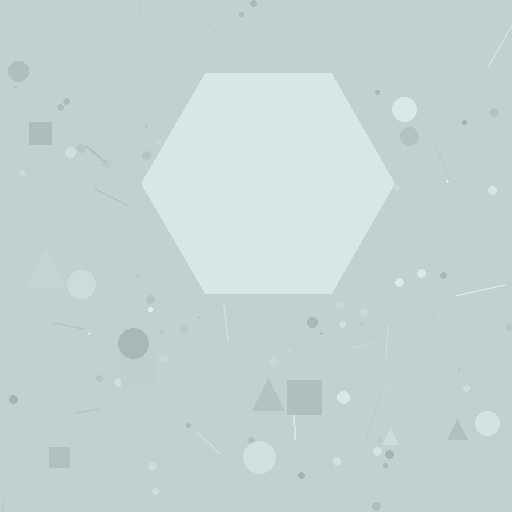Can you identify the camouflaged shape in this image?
The camouflaged shape is a hexagon.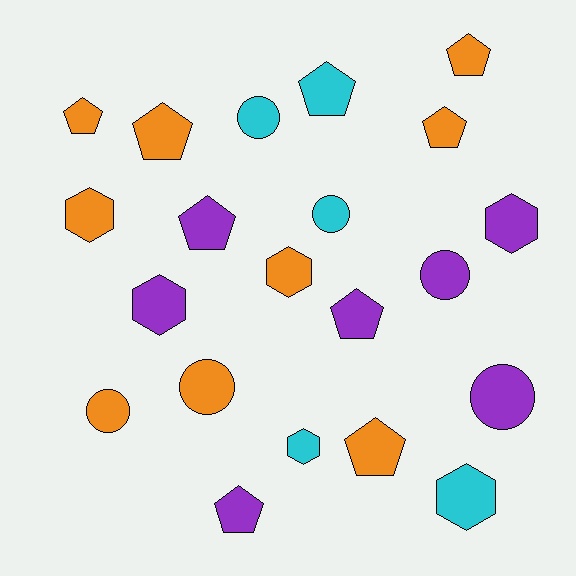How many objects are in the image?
There are 21 objects.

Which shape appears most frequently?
Pentagon, with 9 objects.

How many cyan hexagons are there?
There are 2 cyan hexagons.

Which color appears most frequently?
Orange, with 9 objects.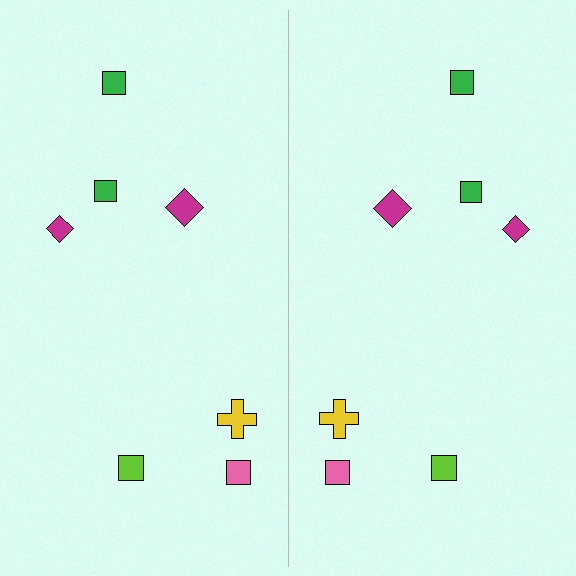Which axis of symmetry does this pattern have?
The pattern has a vertical axis of symmetry running through the center of the image.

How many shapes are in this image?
There are 14 shapes in this image.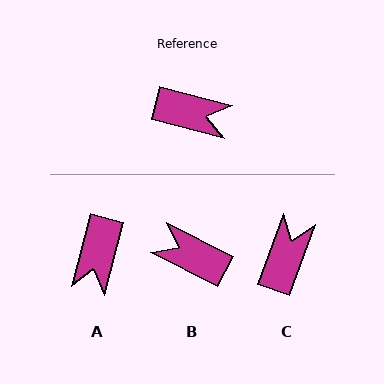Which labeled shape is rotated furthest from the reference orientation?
B, about 168 degrees away.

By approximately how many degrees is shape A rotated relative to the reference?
Approximately 90 degrees clockwise.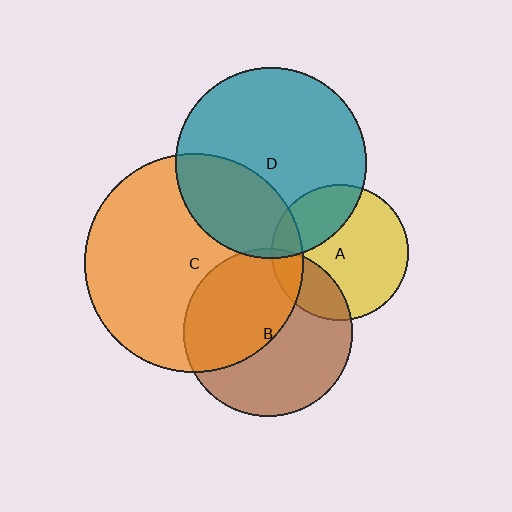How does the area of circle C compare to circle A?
Approximately 2.6 times.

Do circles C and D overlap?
Yes.